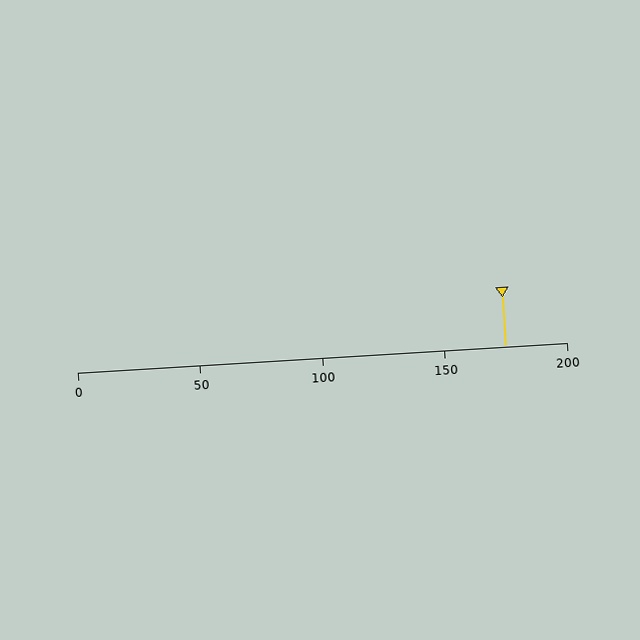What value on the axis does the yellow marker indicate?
The marker indicates approximately 175.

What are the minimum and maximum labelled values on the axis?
The axis runs from 0 to 200.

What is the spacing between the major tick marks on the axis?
The major ticks are spaced 50 apart.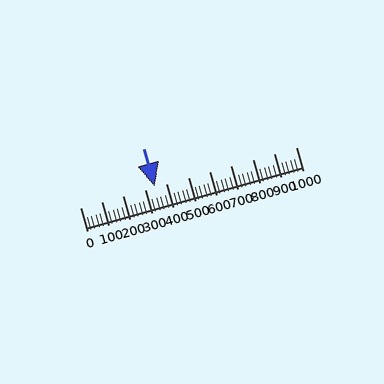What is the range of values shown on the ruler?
The ruler shows values from 0 to 1000.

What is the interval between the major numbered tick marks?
The major tick marks are spaced 100 units apart.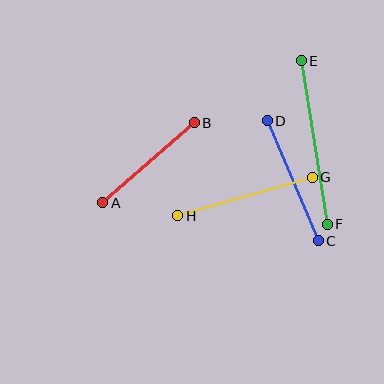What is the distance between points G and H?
The distance is approximately 140 pixels.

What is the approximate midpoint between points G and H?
The midpoint is at approximately (245, 196) pixels.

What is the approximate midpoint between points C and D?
The midpoint is at approximately (293, 181) pixels.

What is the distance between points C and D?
The distance is approximately 130 pixels.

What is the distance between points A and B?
The distance is approximately 121 pixels.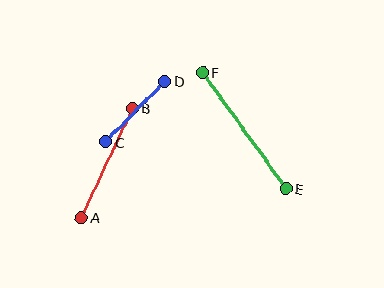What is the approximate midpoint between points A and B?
The midpoint is at approximately (107, 163) pixels.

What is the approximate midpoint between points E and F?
The midpoint is at approximately (244, 131) pixels.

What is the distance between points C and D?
The distance is approximately 84 pixels.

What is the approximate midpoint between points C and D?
The midpoint is at approximately (135, 112) pixels.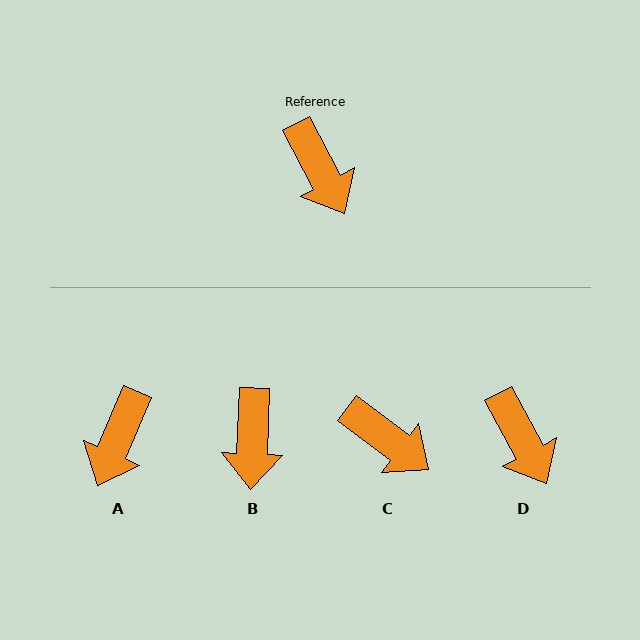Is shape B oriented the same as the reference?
No, it is off by about 30 degrees.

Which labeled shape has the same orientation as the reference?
D.